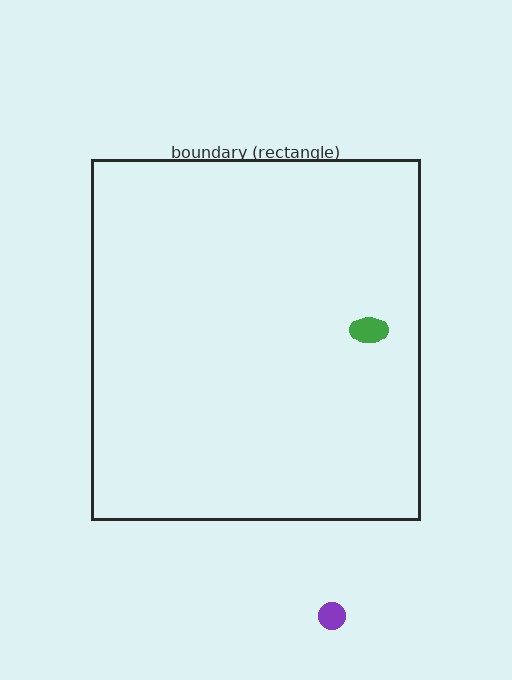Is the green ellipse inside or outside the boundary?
Inside.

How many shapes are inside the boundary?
1 inside, 1 outside.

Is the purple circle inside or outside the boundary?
Outside.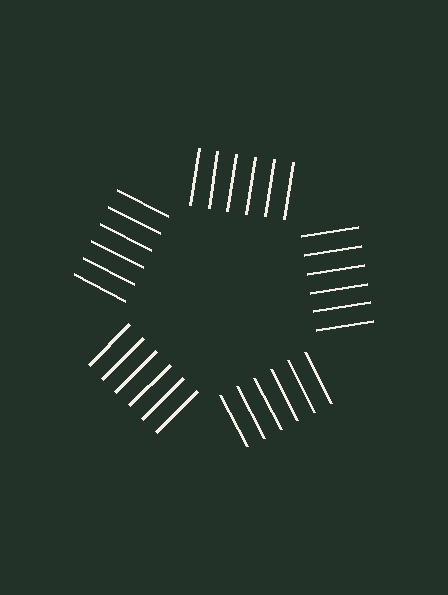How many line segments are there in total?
30 — 6 along each of the 5 edges.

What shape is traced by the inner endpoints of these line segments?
An illusory pentagon — the line segments terminate on its edges but no continuous stroke is drawn.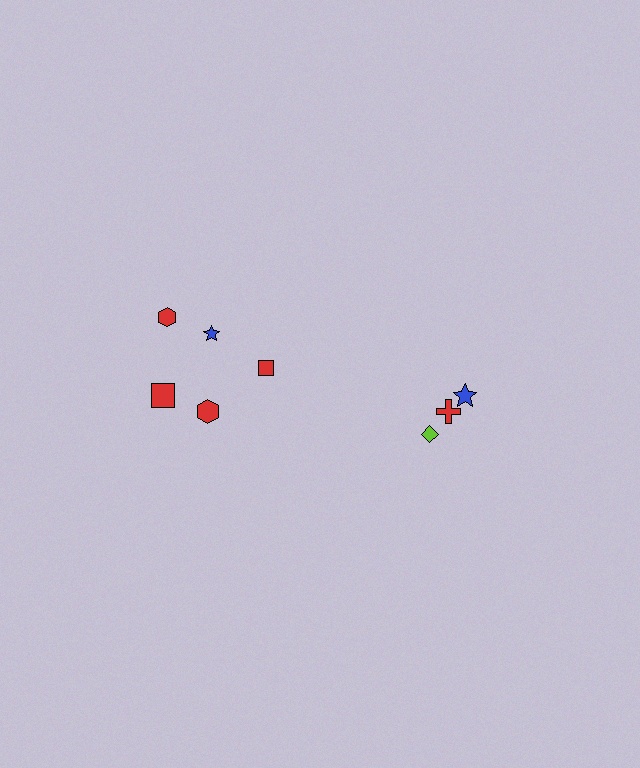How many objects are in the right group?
There are 3 objects.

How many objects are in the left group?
There are 5 objects.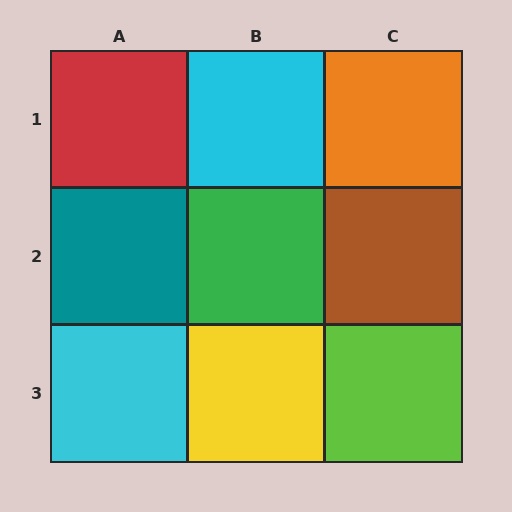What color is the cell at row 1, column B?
Cyan.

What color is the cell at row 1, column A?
Red.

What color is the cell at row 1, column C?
Orange.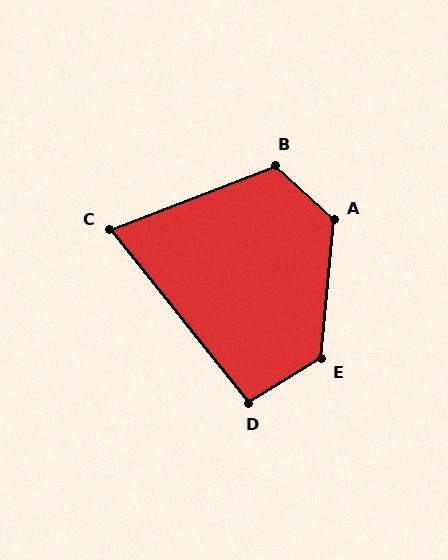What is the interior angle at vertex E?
Approximately 126 degrees (obtuse).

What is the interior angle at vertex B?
Approximately 116 degrees (obtuse).